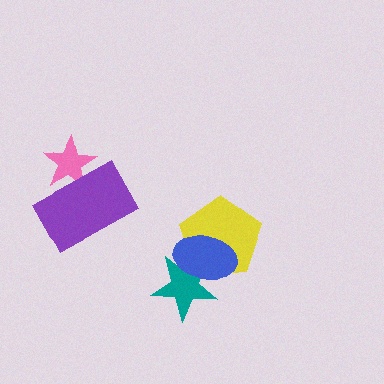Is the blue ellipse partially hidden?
No, no other shape covers it.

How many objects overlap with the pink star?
1 object overlaps with the pink star.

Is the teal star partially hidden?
Yes, it is partially covered by another shape.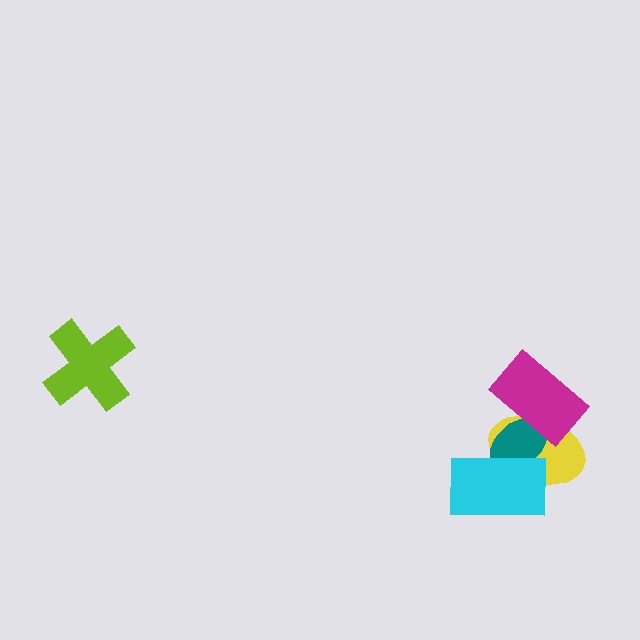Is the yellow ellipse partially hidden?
Yes, it is partially covered by another shape.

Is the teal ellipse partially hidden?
Yes, it is partially covered by another shape.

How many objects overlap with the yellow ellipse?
3 objects overlap with the yellow ellipse.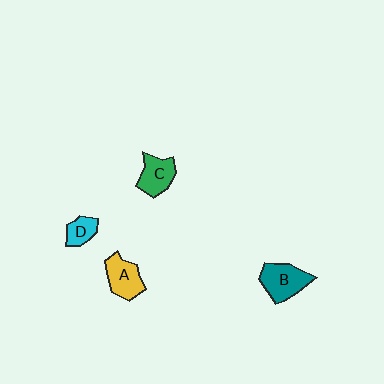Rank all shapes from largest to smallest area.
From largest to smallest: B (teal), A (yellow), C (green), D (cyan).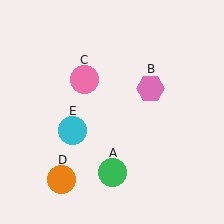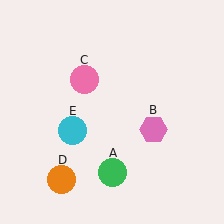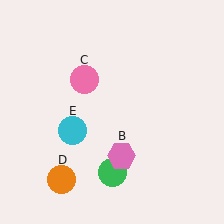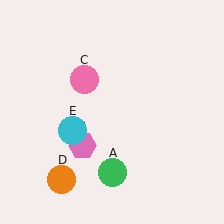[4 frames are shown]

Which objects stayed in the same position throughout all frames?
Green circle (object A) and pink circle (object C) and orange circle (object D) and cyan circle (object E) remained stationary.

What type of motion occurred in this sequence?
The pink hexagon (object B) rotated clockwise around the center of the scene.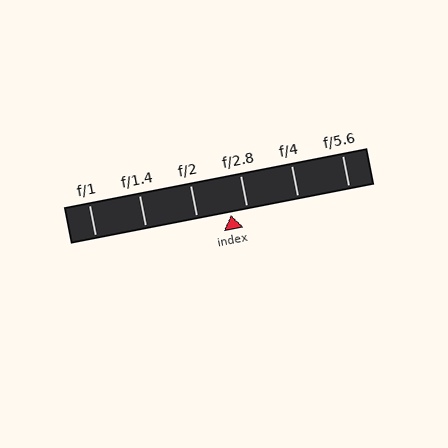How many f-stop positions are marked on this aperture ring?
There are 6 f-stop positions marked.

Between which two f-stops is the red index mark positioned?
The index mark is between f/2 and f/2.8.